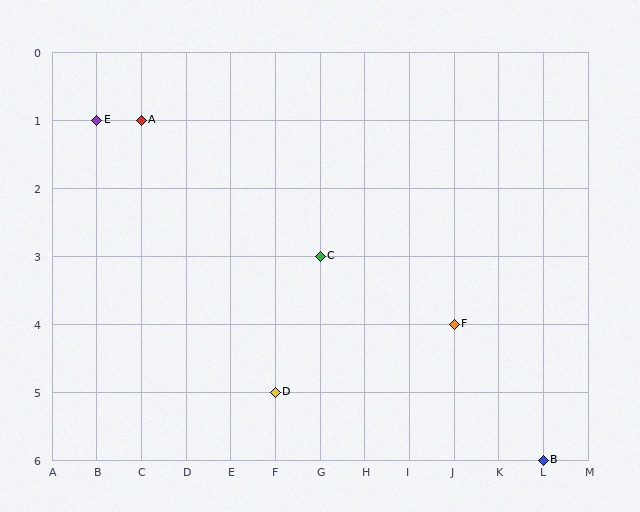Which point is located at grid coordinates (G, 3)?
Point C is at (G, 3).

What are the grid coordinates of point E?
Point E is at grid coordinates (B, 1).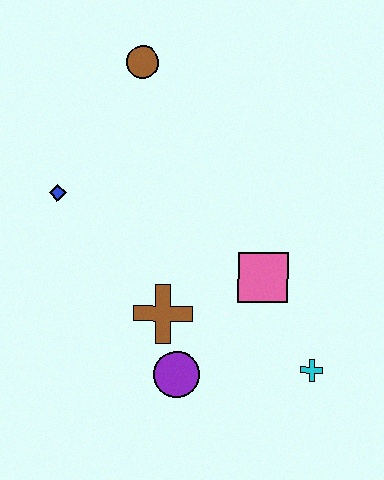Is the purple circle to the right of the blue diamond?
Yes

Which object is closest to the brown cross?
The purple circle is closest to the brown cross.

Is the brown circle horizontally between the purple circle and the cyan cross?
No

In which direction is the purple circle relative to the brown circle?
The purple circle is below the brown circle.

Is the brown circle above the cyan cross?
Yes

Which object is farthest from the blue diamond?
The cyan cross is farthest from the blue diamond.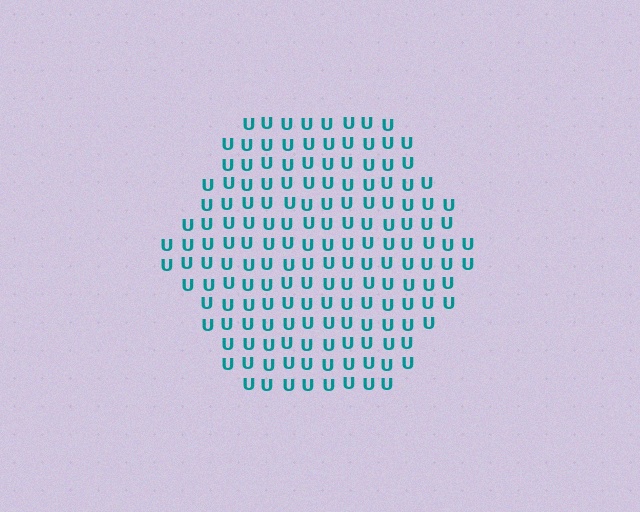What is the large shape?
The large shape is a hexagon.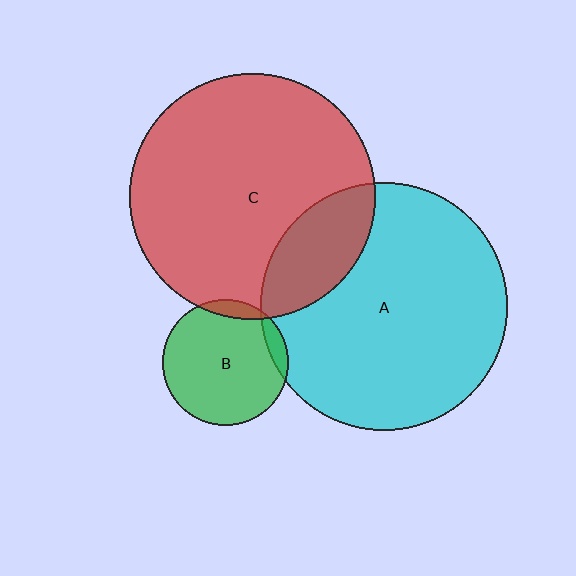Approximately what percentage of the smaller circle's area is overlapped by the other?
Approximately 20%.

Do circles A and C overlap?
Yes.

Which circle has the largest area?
Circle A (cyan).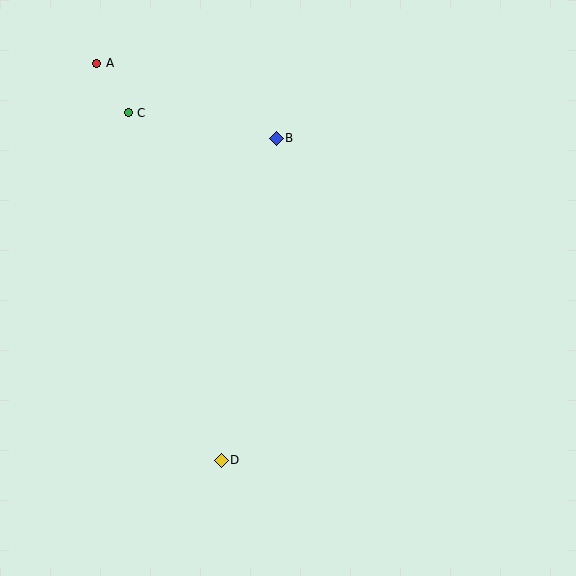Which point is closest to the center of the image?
Point B at (276, 138) is closest to the center.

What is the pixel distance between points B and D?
The distance between B and D is 327 pixels.